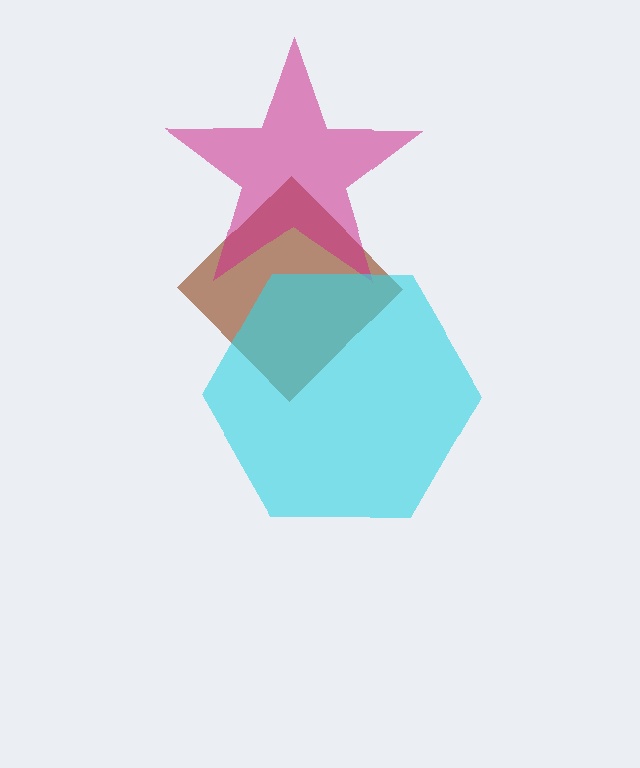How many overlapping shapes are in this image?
There are 3 overlapping shapes in the image.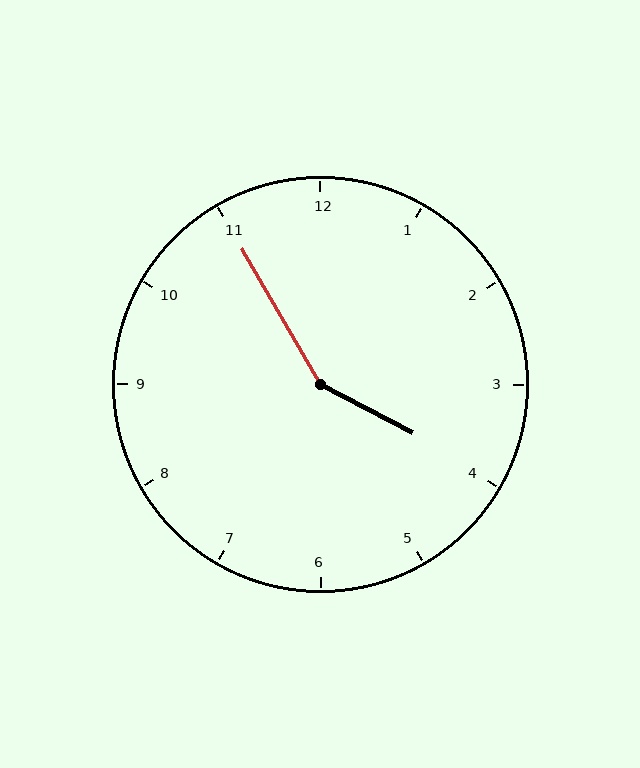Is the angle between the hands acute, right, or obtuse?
It is obtuse.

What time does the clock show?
3:55.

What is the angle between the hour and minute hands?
Approximately 148 degrees.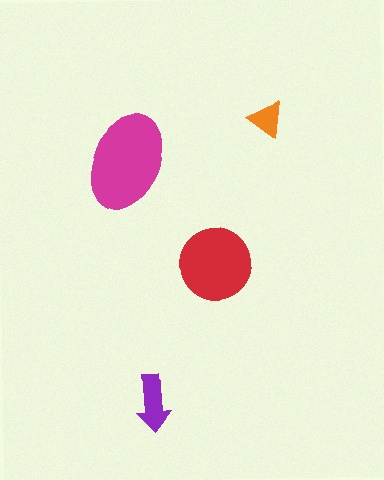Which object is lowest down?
The purple arrow is bottommost.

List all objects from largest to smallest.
The magenta ellipse, the red circle, the purple arrow, the orange triangle.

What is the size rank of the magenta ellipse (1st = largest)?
1st.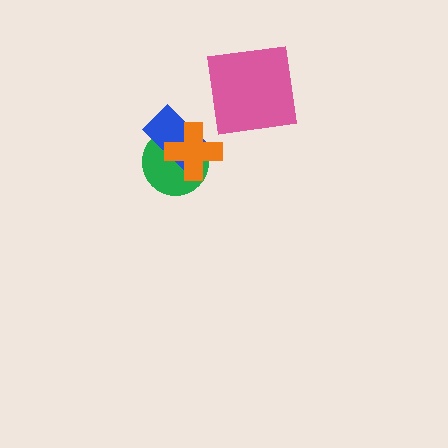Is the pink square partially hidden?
No, no other shape covers it.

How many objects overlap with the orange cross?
2 objects overlap with the orange cross.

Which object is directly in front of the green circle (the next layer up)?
The blue rectangle is directly in front of the green circle.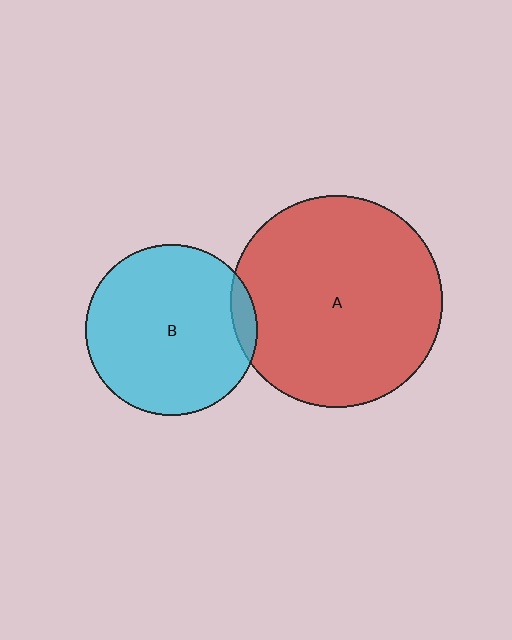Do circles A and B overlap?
Yes.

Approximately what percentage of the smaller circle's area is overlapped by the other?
Approximately 5%.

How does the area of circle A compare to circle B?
Approximately 1.5 times.